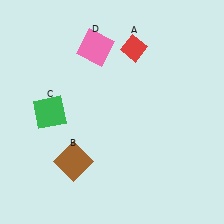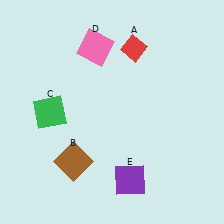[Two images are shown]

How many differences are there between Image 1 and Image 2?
There is 1 difference between the two images.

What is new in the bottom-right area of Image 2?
A purple square (E) was added in the bottom-right area of Image 2.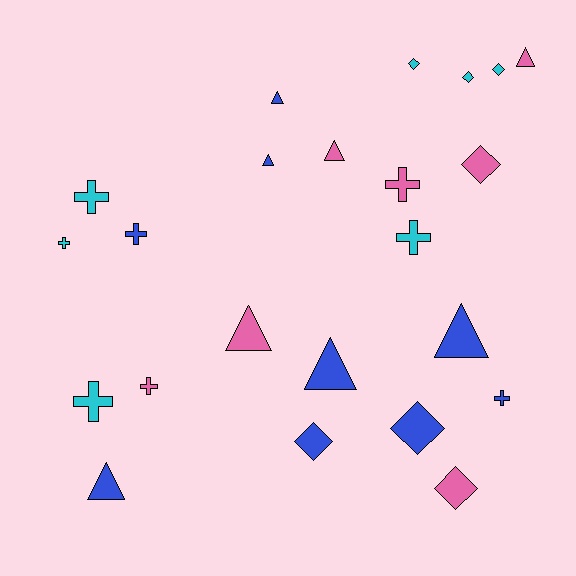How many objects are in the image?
There are 23 objects.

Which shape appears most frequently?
Cross, with 8 objects.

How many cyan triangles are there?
There are no cyan triangles.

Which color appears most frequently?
Blue, with 9 objects.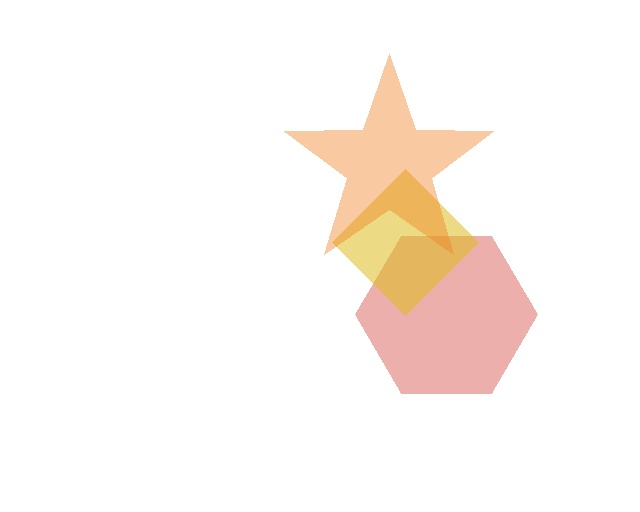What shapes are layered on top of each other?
The layered shapes are: a red hexagon, a yellow diamond, an orange star.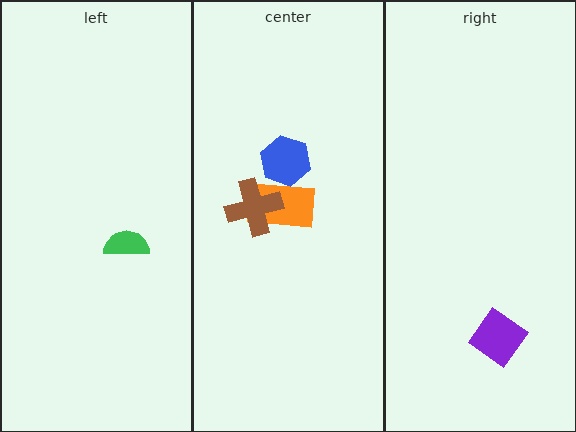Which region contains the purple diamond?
The right region.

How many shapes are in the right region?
1.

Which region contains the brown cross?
The center region.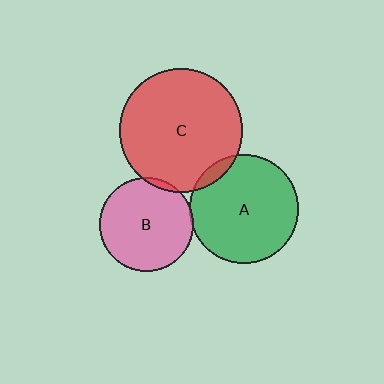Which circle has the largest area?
Circle C (red).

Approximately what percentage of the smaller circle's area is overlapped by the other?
Approximately 5%.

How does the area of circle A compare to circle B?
Approximately 1.3 times.